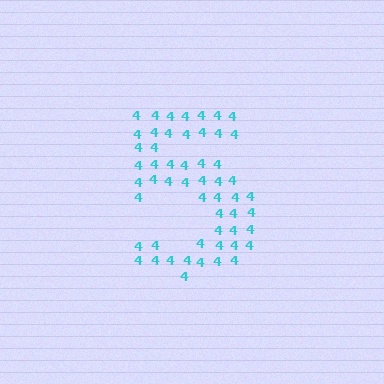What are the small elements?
The small elements are digit 4's.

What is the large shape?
The large shape is the digit 5.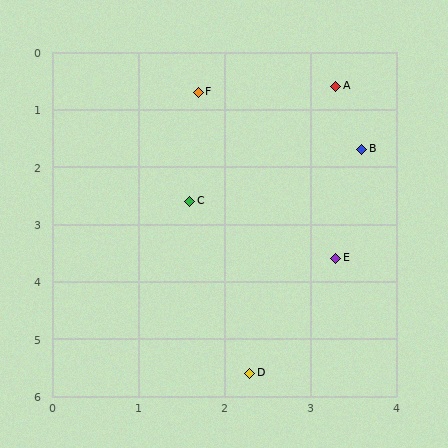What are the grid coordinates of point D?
Point D is at approximately (2.3, 5.6).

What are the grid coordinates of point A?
Point A is at approximately (3.3, 0.6).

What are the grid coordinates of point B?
Point B is at approximately (3.6, 1.7).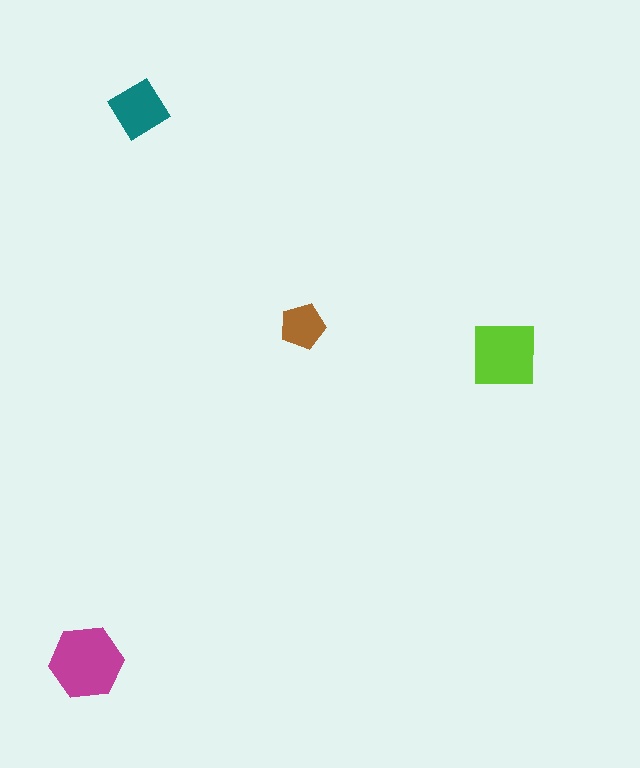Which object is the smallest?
The brown pentagon.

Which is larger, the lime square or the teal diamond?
The lime square.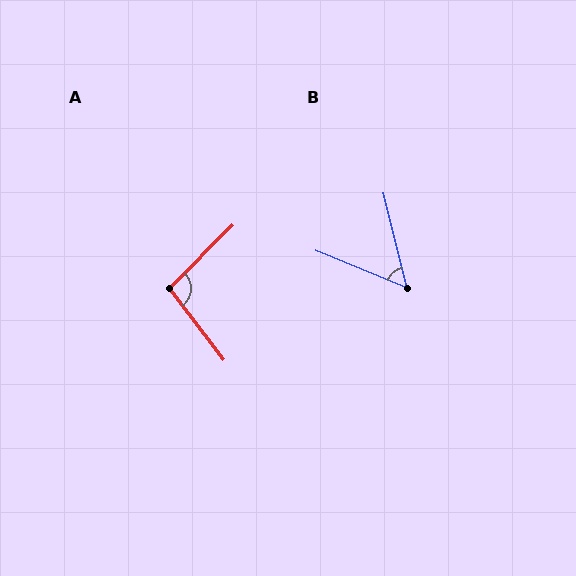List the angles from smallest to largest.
B (54°), A (97°).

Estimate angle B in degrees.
Approximately 54 degrees.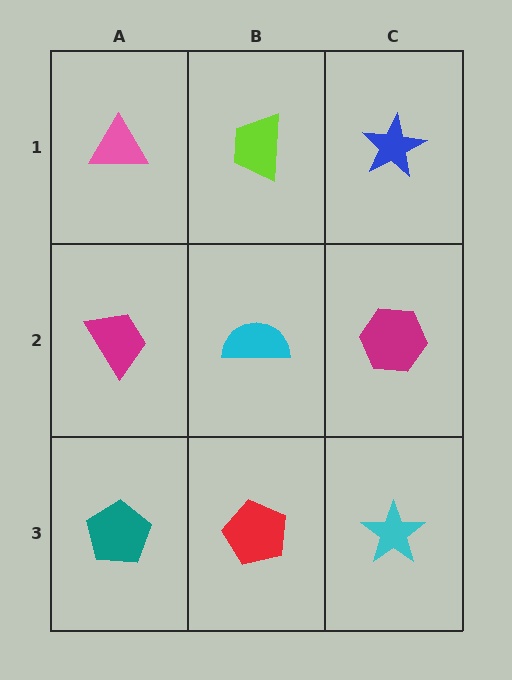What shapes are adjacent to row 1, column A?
A magenta trapezoid (row 2, column A), a lime trapezoid (row 1, column B).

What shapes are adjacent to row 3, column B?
A cyan semicircle (row 2, column B), a teal pentagon (row 3, column A), a cyan star (row 3, column C).